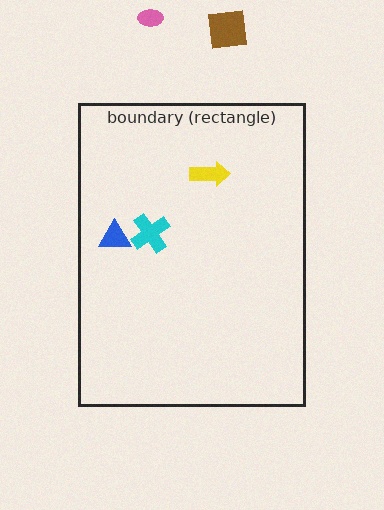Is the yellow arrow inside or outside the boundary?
Inside.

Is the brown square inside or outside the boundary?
Outside.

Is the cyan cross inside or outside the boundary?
Inside.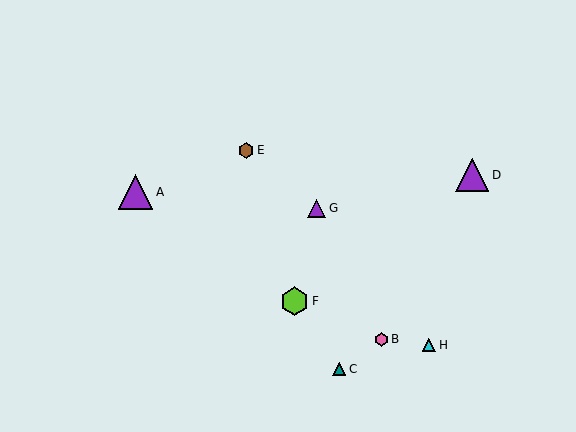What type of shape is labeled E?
Shape E is a brown hexagon.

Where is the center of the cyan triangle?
The center of the cyan triangle is at (429, 345).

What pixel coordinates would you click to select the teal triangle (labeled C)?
Click at (339, 369) to select the teal triangle C.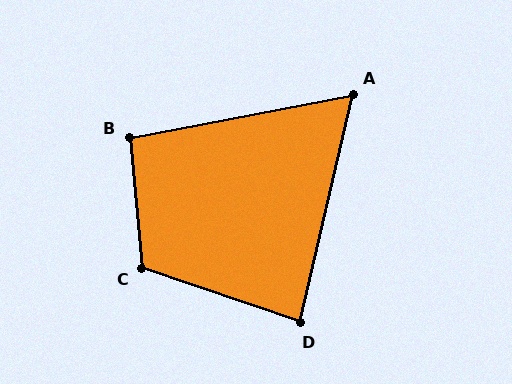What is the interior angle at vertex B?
Approximately 96 degrees (obtuse).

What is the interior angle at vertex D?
Approximately 84 degrees (acute).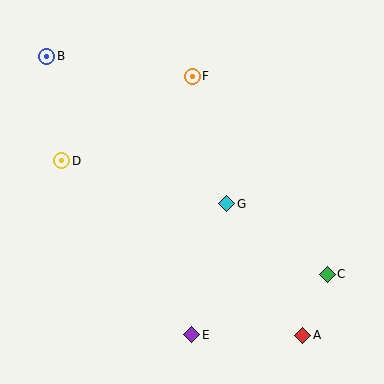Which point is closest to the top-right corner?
Point F is closest to the top-right corner.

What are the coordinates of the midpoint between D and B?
The midpoint between D and B is at (54, 109).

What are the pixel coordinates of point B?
Point B is at (47, 57).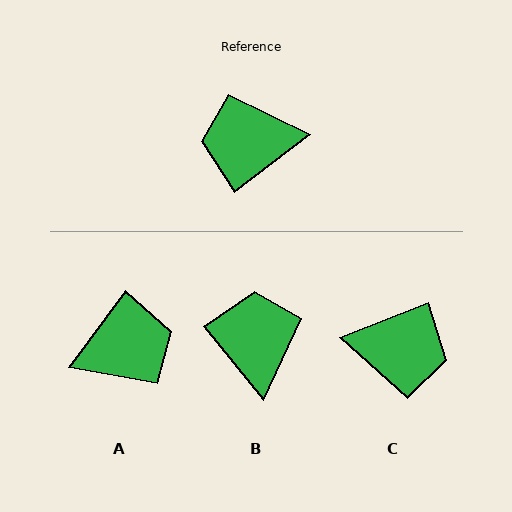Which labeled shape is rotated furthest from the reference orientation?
C, about 165 degrees away.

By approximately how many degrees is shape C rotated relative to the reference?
Approximately 165 degrees counter-clockwise.